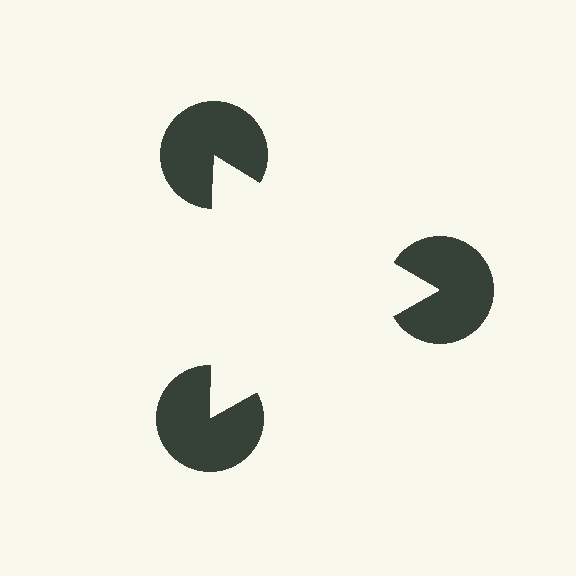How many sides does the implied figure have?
3 sides.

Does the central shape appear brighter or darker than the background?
It typically appears slightly brighter than the background, even though no actual brightness change is drawn.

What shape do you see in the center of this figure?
An illusory triangle — its edges are inferred from the aligned wedge cuts in the pac-man discs, not physically drawn.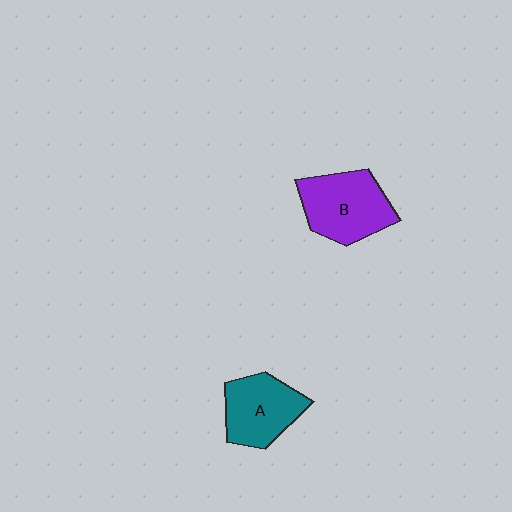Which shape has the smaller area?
Shape A (teal).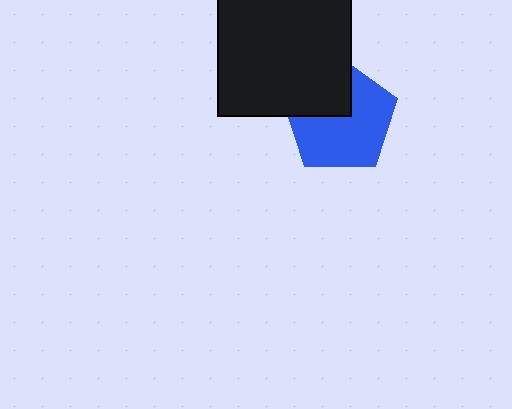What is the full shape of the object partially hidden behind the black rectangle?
The partially hidden object is a blue pentagon.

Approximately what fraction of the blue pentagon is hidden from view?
Roughly 33% of the blue pentagon is hidden behind the black rectangle.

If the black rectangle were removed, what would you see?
You would see the complete blue pentagon.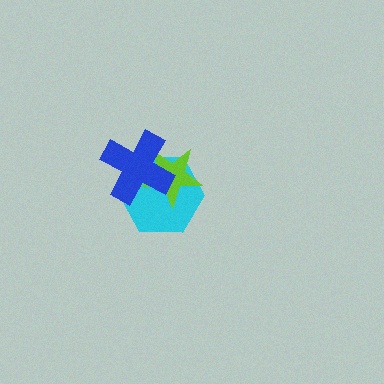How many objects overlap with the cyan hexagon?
2 objects overlap with the cyan hexagon.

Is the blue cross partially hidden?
No, no other shape covers it.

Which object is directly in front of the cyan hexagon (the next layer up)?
The lime star is directly in front of the cyan hexagon.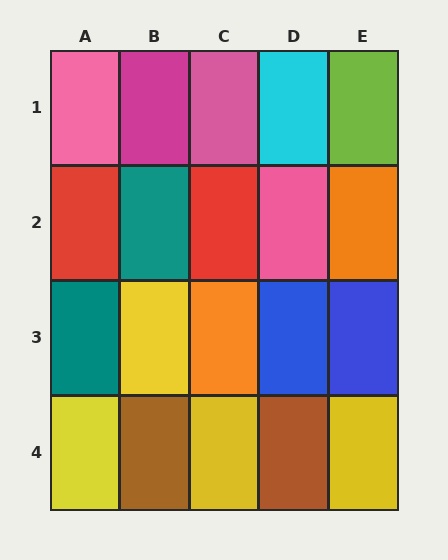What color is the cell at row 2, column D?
Pink.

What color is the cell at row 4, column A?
Yellow.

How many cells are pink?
3 cells are pink.